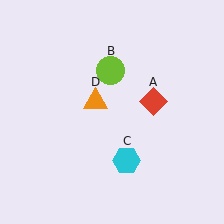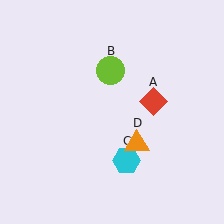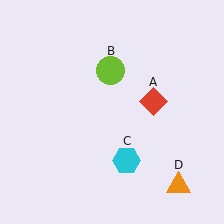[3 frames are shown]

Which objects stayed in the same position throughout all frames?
Red diamond (object A) and lime circle (object B) and cyan hexagon (object C) remained stationary.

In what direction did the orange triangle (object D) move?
The orange triangle (object D) moved down and to the right.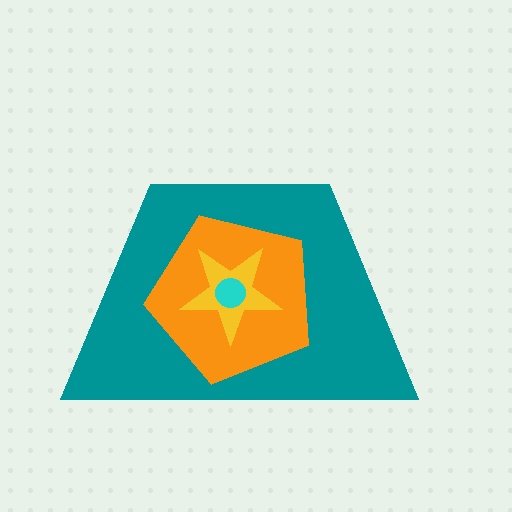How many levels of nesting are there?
4.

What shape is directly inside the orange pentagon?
The yellow star.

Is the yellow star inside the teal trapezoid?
Yes.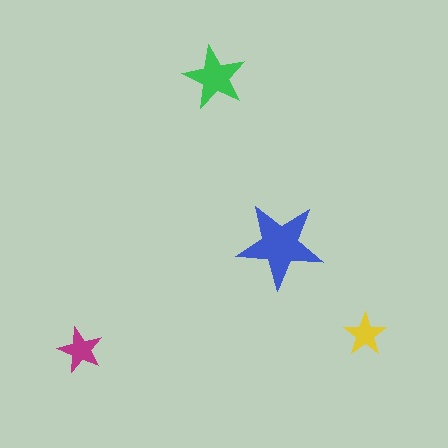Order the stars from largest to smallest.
the blue one, the green one, the magenta one, the yellow one.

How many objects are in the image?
There are 4 objects in the image.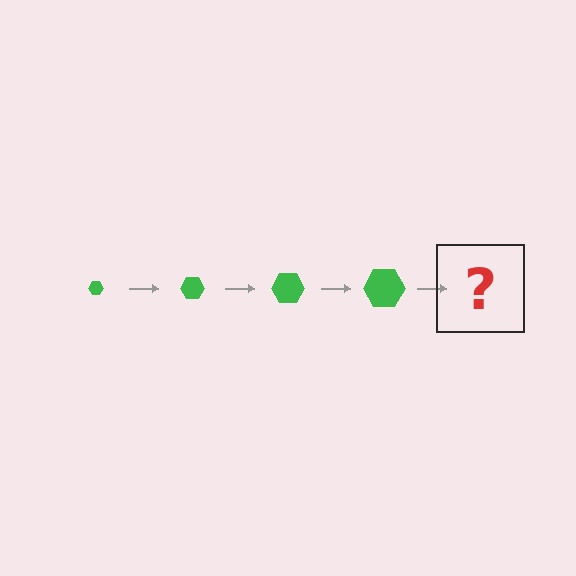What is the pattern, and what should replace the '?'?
The pattern is that the hexagon gets progressively larger each step. The '?' should be a green hexagon, larger than the previous one.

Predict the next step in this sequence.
The next step is a green hexagon, larger than the previous one.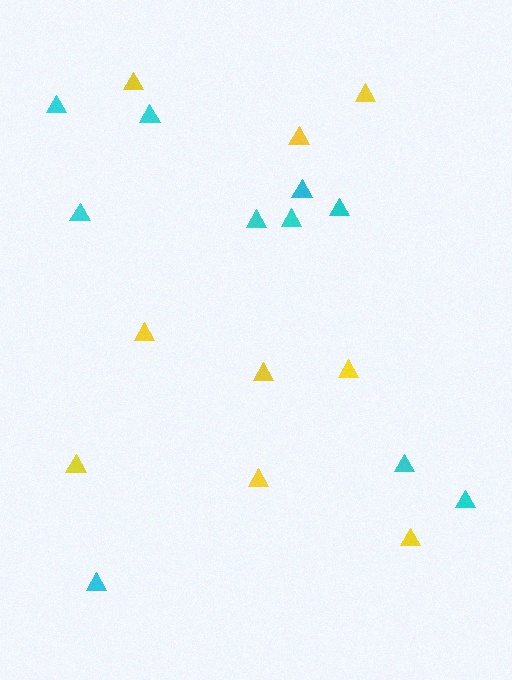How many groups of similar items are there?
There are 2 groups: one group of yellow triangles (9) and one group of cyan triangles (10).